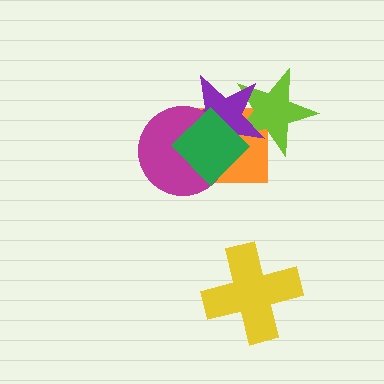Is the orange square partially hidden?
Yes, it is partially covered by another shape.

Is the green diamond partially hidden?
No, no other shape covers it.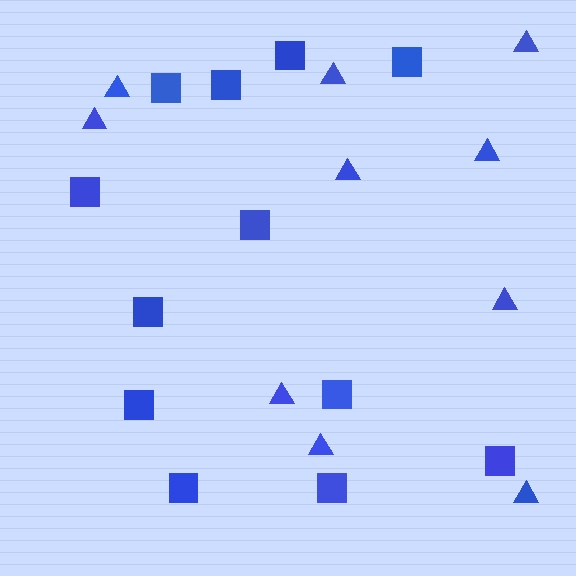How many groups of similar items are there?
There are 2 groups: one group of triangles (10) and one group of squares (12).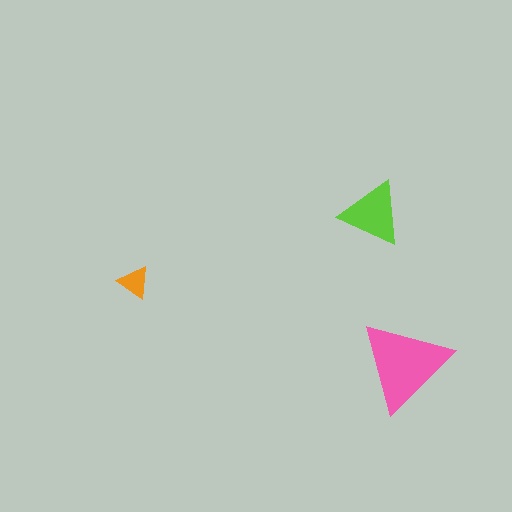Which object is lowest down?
The pink triangle is bottommost.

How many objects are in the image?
There are 3 objects in the image.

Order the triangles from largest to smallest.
the pink one, the lime one, the orange one.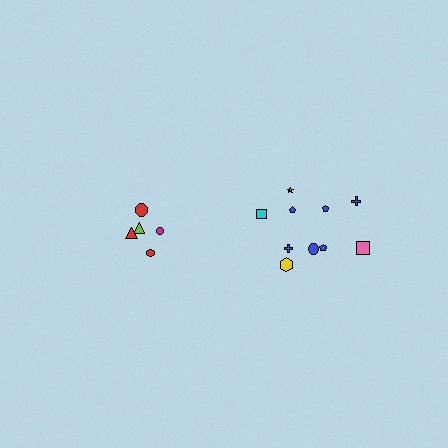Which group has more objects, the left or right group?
The right group.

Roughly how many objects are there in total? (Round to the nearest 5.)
Roughly 15 objects in total.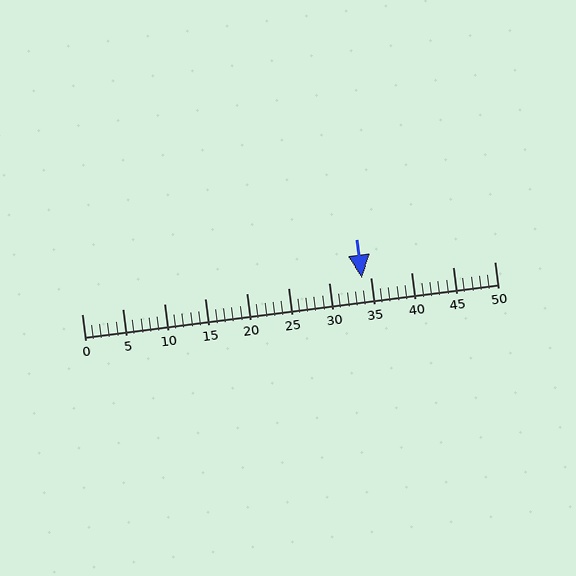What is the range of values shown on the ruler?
The ruler shows values from 0 to 50.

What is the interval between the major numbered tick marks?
The major tick marks are spaced 5 units apart.